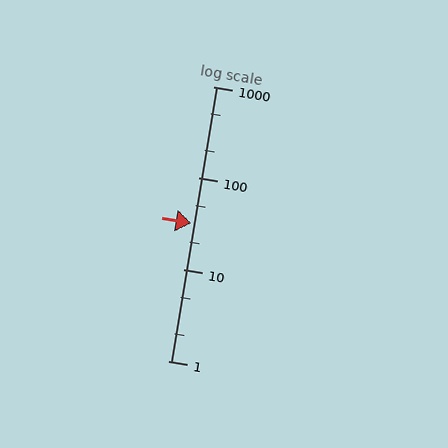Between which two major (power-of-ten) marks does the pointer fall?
The pointer is between 10 and 100.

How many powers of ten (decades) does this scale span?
The scale spans 3 decades, from 1 to 1000.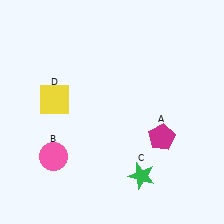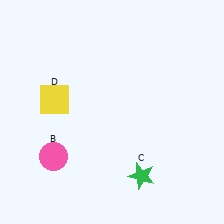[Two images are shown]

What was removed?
The magenta pentagon (A) was removed in Image 2.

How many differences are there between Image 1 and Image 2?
There is 1 difference between the two images.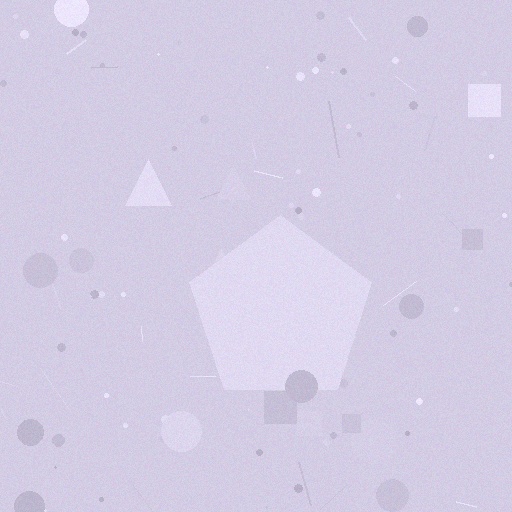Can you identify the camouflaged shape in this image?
The camouflaged shape is a pentagon.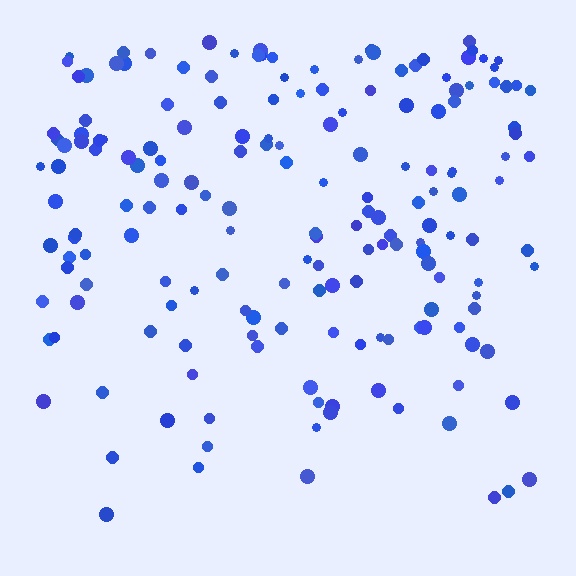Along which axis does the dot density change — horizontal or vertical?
Vertical.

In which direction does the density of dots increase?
From bottom to top, with the top side densest.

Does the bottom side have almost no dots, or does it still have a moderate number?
Still a moderate number, just noticeably fewer than the top.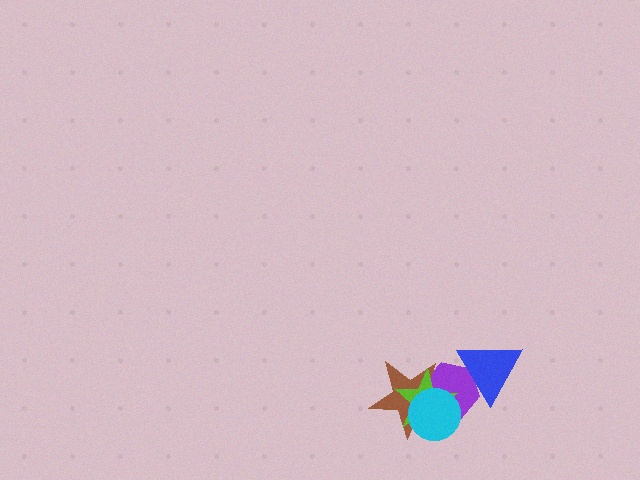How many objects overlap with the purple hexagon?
4 objects overlap with the purple hexagon.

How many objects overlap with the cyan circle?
3 objects overlap with the cyan circle.